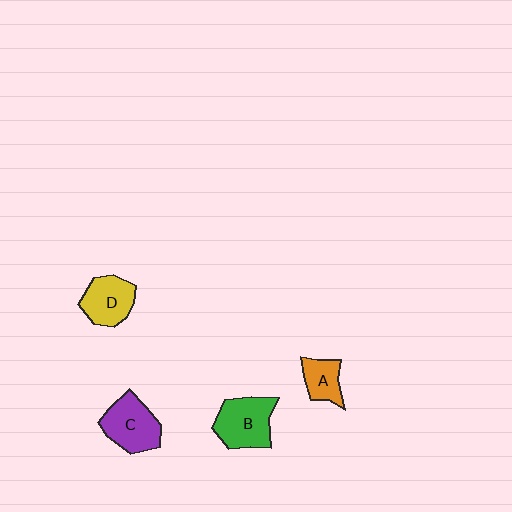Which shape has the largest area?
Shape B (green).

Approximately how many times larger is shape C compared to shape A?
Approximately 1.7 times.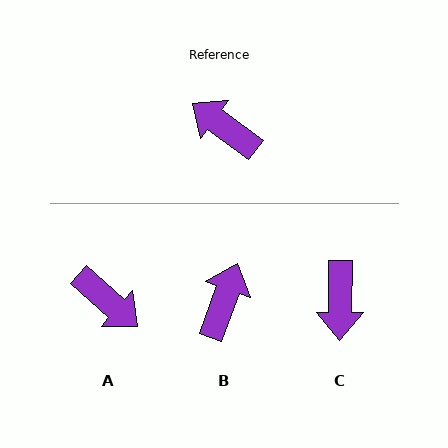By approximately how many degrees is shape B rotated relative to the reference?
Approximately 73 degrees clockwise.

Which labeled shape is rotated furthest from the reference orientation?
A, about 175 degrees away.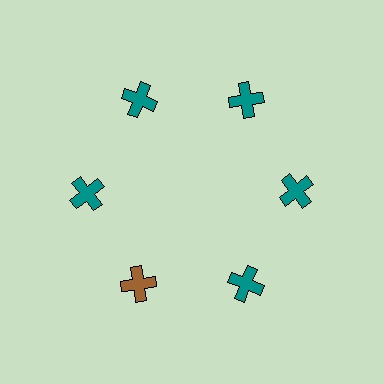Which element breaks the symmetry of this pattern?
The brown cross at roughly the 7 o'clock position breaks the symmetry. All other shapes are teal crosses.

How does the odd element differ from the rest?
It has a different color: brown instead of teal.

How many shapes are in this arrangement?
There are 6 shapes arranged in a ring pattern.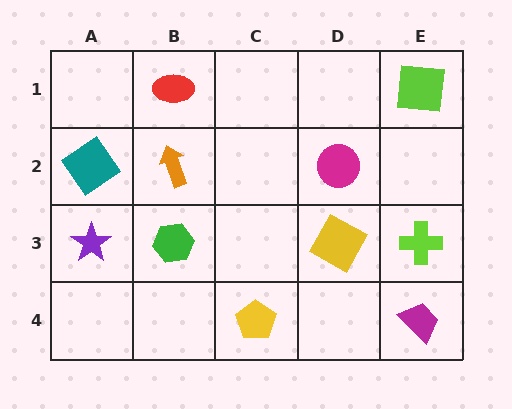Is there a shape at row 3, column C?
No, that cell is empty.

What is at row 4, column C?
A yellow pentagon.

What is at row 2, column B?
An orange arrow.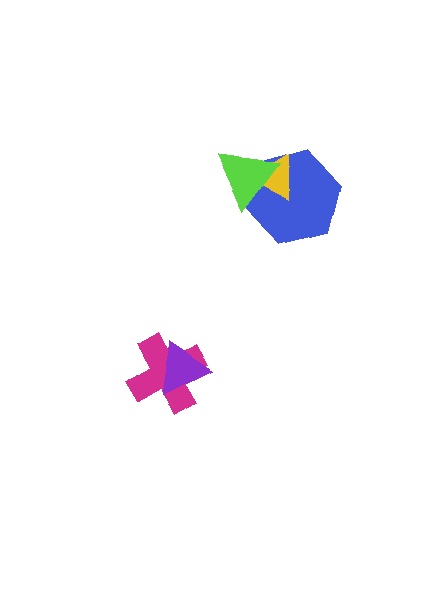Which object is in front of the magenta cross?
The purple triangle is in front of the magenta cross.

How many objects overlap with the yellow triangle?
2 objects overlap with the yellow triangle.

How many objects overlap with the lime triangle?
2 objects overlap with the lime triangle.